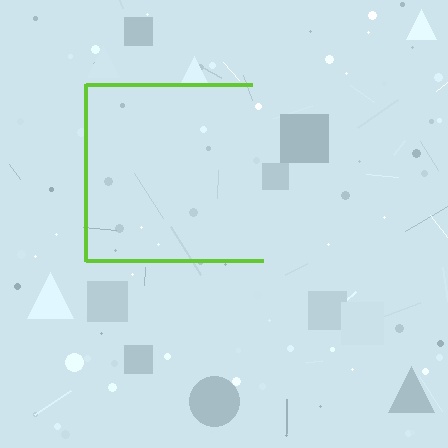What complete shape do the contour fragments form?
The contour fragments form a square.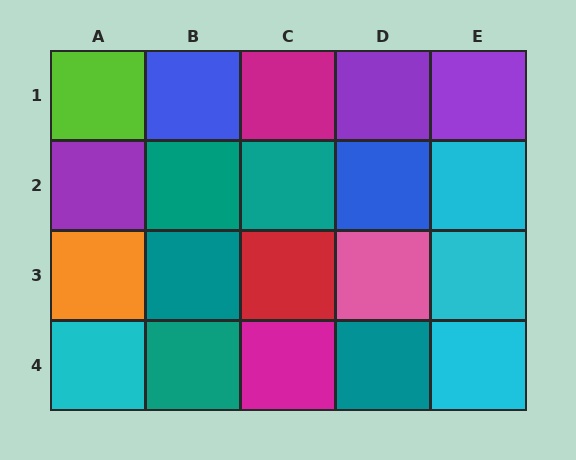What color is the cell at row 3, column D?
Pink.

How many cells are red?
1 cell is red.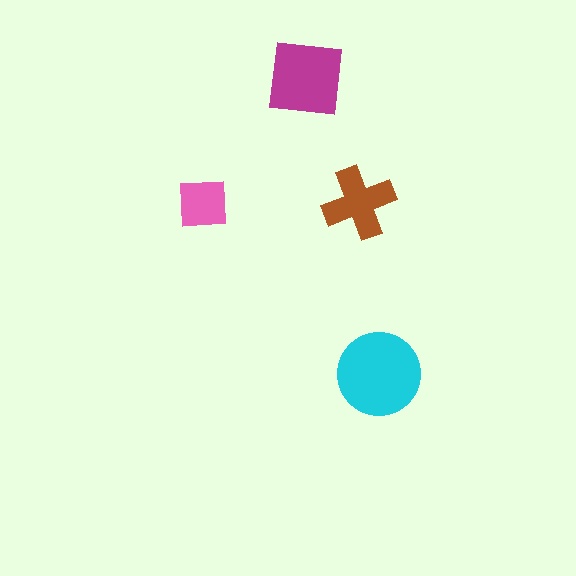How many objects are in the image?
There are 4 objects in the image.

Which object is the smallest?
The pink square.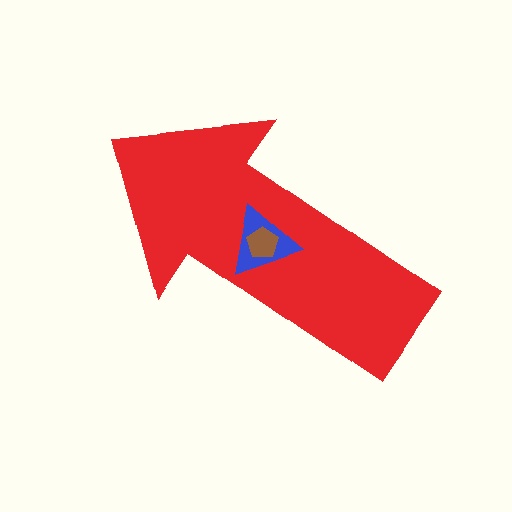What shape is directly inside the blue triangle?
The brown pentagon.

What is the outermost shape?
The red arrow.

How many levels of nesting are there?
3.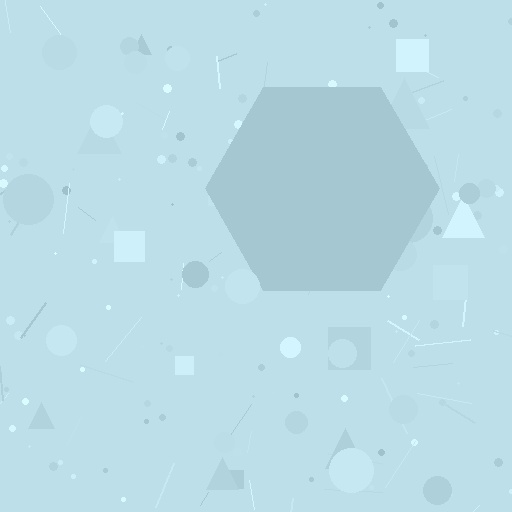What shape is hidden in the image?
A hexagon is hidden in the image.